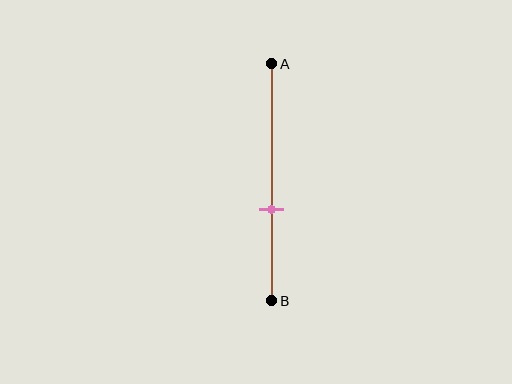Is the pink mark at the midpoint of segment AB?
No, the mark is at about 60% from A, not at the 50% midpoint.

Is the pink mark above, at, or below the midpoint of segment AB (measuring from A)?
The pink mark is below the midpoint of segment AB.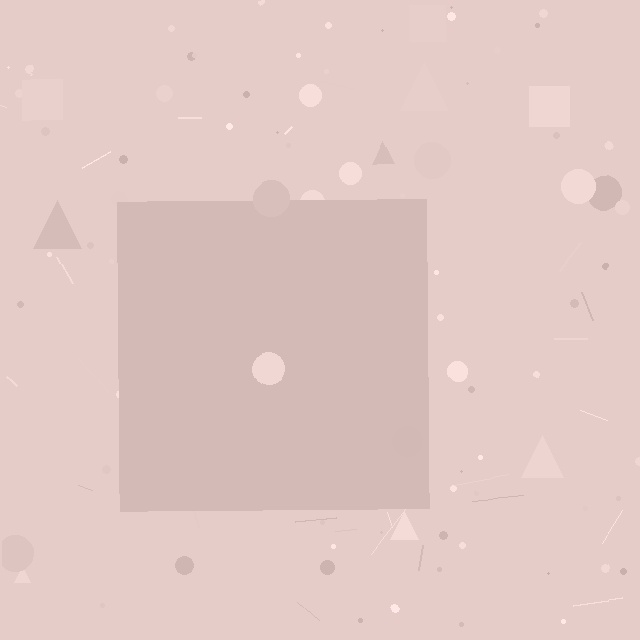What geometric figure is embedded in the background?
A square is embedded in the background.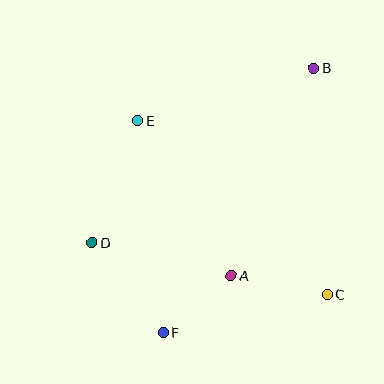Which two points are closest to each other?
Points A and F are closest to each other.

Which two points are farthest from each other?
Points B and F are farthest from each other.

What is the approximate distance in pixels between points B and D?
The distance between B and D is approximately 282 pixels.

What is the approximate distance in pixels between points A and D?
The distance between A and D is approximately 143 pixels.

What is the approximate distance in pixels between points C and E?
The distance between C and E is approximately 257 pixels.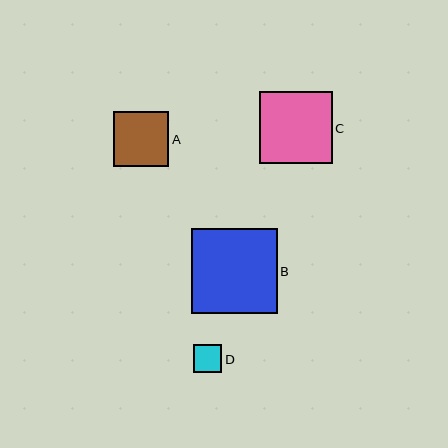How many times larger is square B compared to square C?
Square B is approximately 1.2 times the size of square C.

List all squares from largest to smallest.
From largest to smallest: B, C, A, D.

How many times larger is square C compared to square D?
Square C is approximately 2.5 times the size of square D.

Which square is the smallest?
Square D is the smallest with a size of approximately 29 pixels.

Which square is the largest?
Square B is the largest with a size of approximately 86 pixels.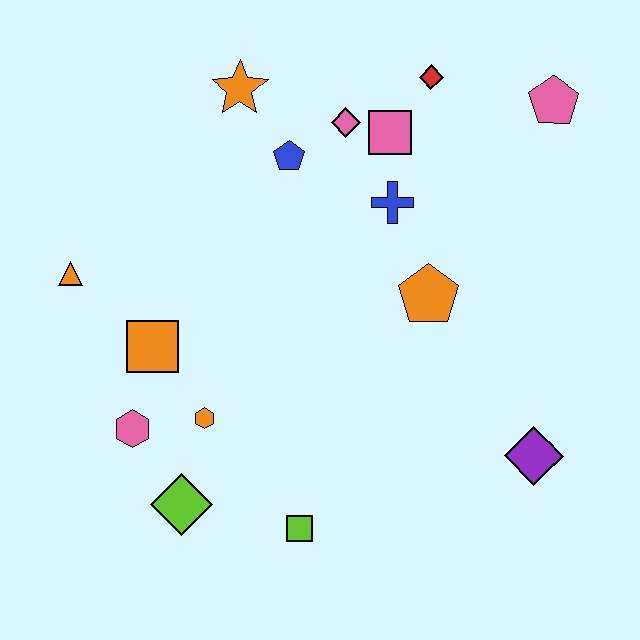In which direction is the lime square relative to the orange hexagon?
The lime square is below the orange hexagon.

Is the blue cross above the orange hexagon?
Yes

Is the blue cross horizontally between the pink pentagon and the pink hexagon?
Yes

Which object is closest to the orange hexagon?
The pink hexagon is closest to the orange hexagon.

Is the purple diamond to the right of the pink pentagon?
No